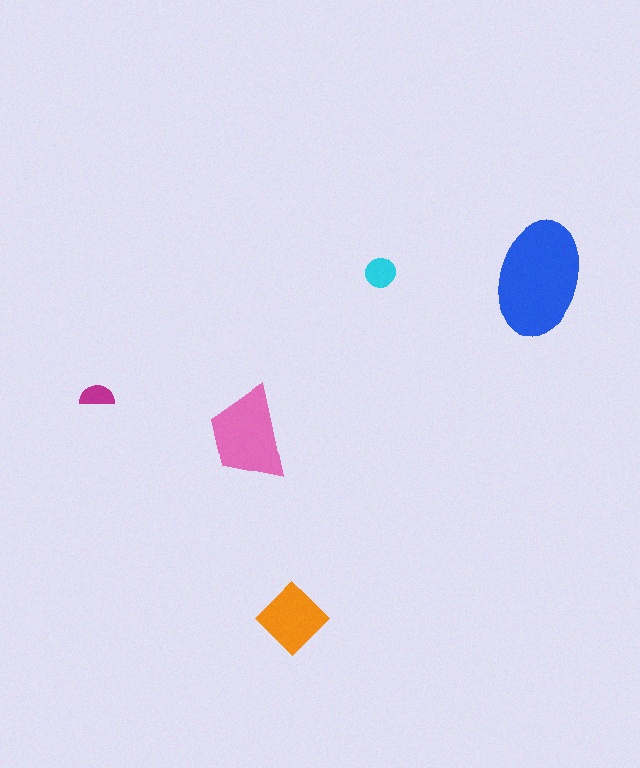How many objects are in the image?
There are 5 objects in the image.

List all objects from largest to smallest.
The blue ellipse, the pink trapezoid, the orange diamond, the cyan circle, the magenta semicircle.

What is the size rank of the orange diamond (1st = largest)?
3rd.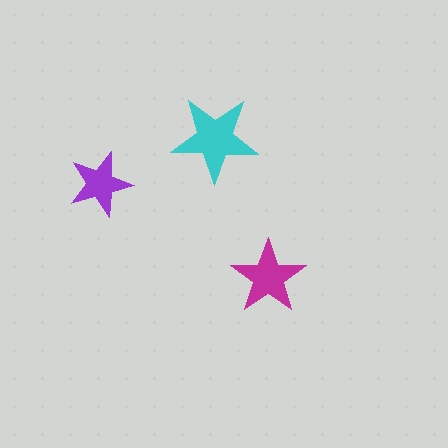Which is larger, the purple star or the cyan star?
The cyan one.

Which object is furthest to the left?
The purple star is leftmost.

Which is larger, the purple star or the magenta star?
The magenta one.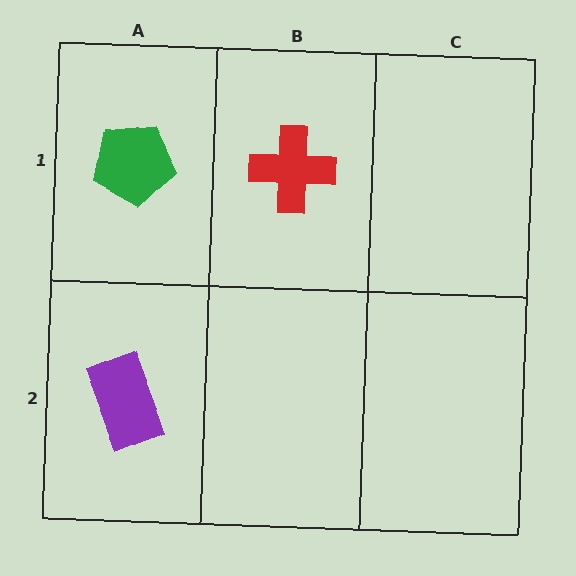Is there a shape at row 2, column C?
No, that cell is empty.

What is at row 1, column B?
A red cross.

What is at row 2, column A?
A purple rectangle.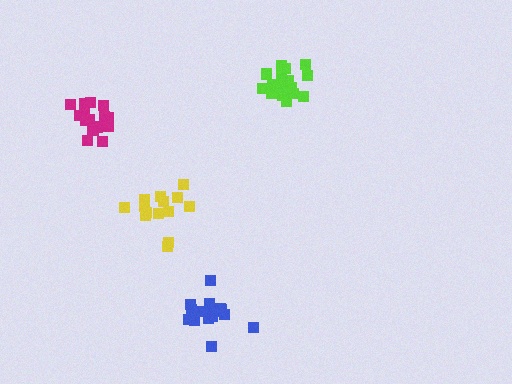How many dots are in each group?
Group 1: 16 dots, Group 2: 15 dots, Group 3: 16 dots, Group 4: 19 dots (66 total).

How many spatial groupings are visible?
There are 4 spatial groupings.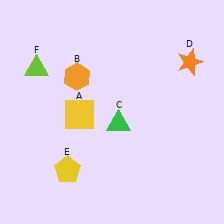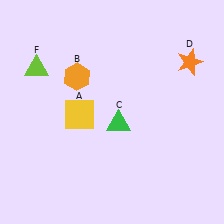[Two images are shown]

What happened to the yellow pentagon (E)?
The yellow pentagon (E) was removed in Image 2. It was in the bottom-left area of Image 1.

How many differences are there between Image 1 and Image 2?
There is 1 difference between the two images.